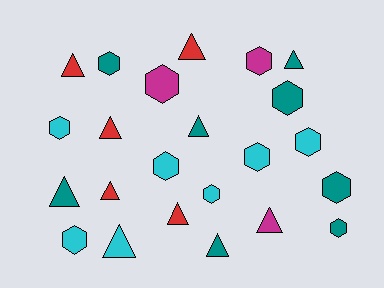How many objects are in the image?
There are 23 objects.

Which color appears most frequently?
Teal, with 8 objects.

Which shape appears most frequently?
Hexagon, with 12 objects.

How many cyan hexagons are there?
There are 6 cyan hexagons.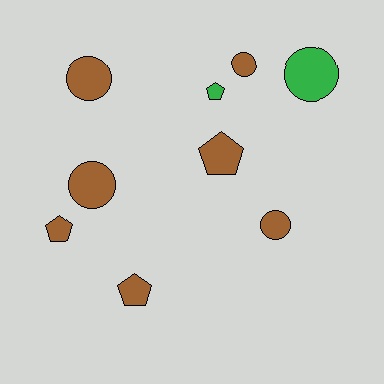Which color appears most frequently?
Brown, with 7 objects.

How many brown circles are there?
There are 4 brown circles.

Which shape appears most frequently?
Circle, with 5 objects.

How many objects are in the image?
There are 9 objects.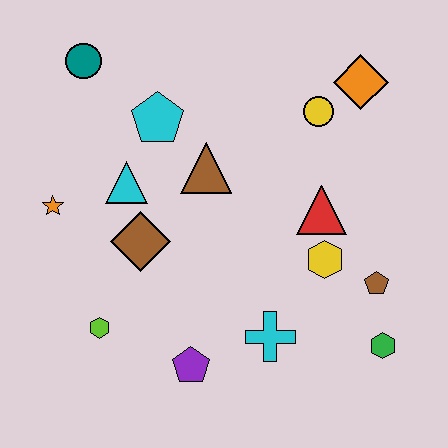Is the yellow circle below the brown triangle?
No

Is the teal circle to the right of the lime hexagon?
No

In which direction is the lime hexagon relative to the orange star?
The lime hexagon is below the orange star.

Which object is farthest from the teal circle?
The green hexagon is farthest from the teal circle.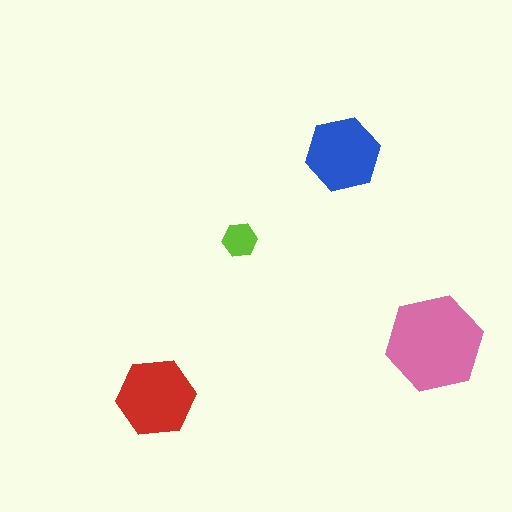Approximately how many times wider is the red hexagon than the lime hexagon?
About 2.5 times wider.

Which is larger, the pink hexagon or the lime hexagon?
The pink one.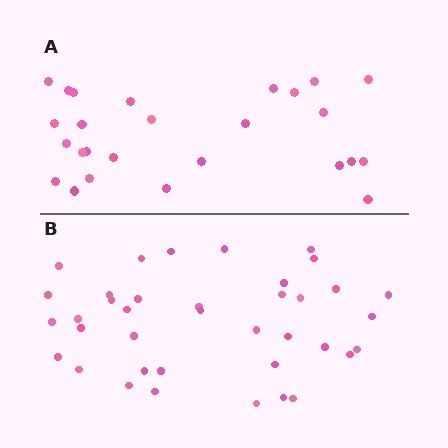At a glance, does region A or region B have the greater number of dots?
Region B (the bottom region) has more dots.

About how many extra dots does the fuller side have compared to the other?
Region B has roughly 12 or so more dots than region A.